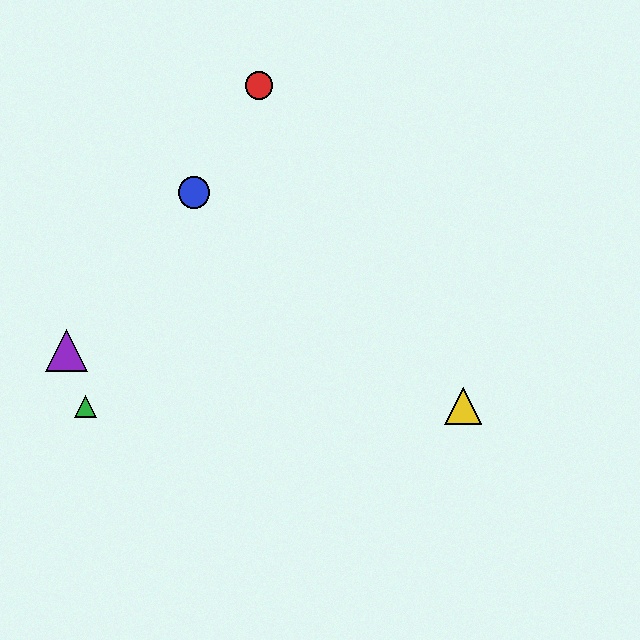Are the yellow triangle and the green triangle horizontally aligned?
Yes, both are at y≈406.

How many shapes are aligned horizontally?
2 shapes (the green triangle, the yellow triangle) are aligned horizontally.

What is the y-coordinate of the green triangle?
The green triangle is at y≈406.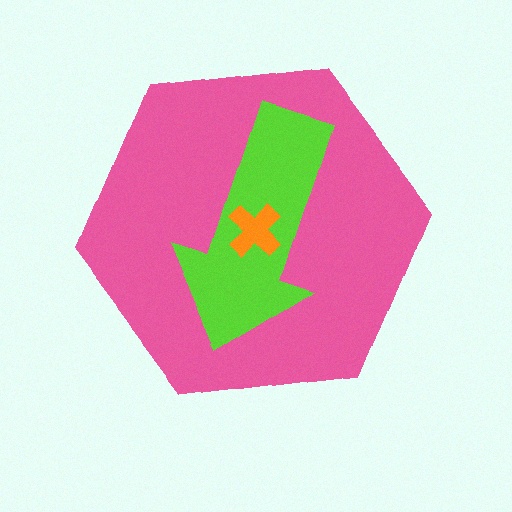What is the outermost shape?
The pink hexagon.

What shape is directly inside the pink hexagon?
The lime arrow.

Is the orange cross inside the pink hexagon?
Yes.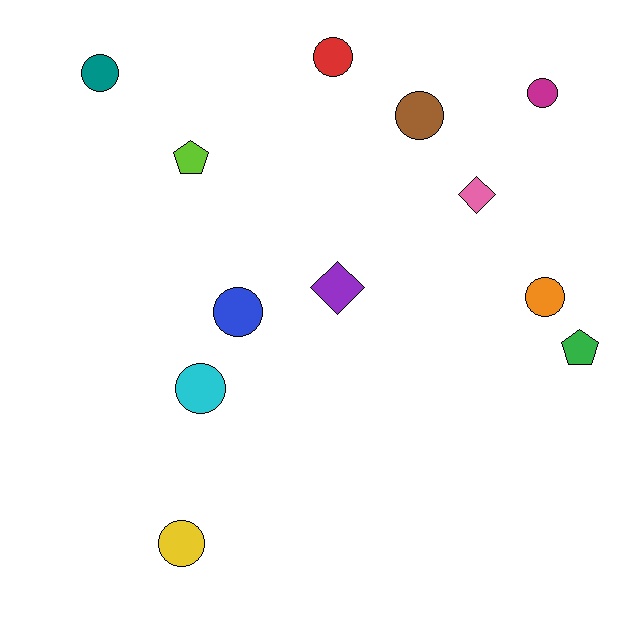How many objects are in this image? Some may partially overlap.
There are 12 objects.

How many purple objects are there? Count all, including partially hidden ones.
There is 1 purple object.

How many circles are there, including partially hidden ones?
There are 8 circles.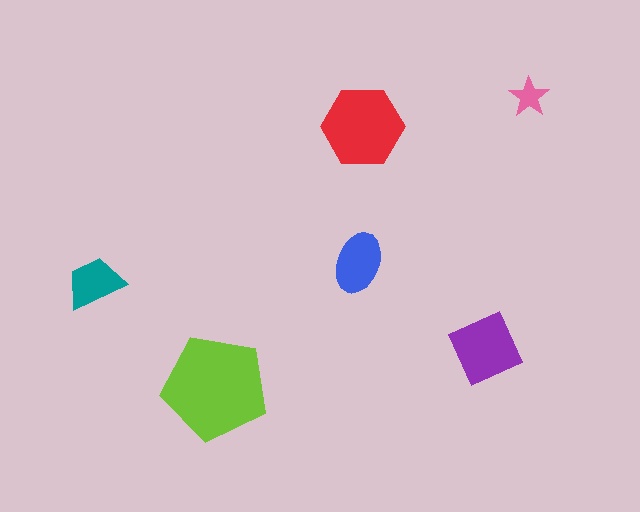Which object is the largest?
The lime pentagon.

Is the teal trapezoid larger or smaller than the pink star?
Larger.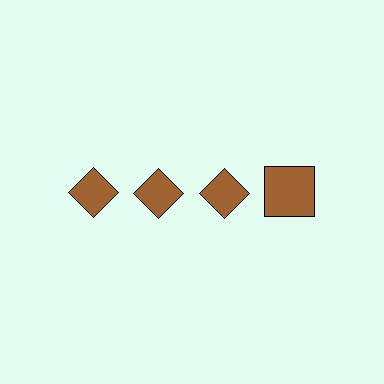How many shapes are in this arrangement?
There are 4 shapes arranged in a grid pattern.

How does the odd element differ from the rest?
It has a different shape: square instead of diamond.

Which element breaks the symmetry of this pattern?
The brown square in the top row, second from right column breaks the symmetry. All other shapes are brown diamonds.